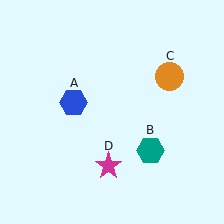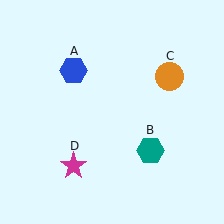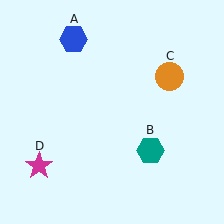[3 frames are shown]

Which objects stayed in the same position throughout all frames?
Teal hexagon (object B) and orange circle (object C) remained stationary.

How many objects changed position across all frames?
2 objects changed position: blue hexagon (object A), magenta star (object D).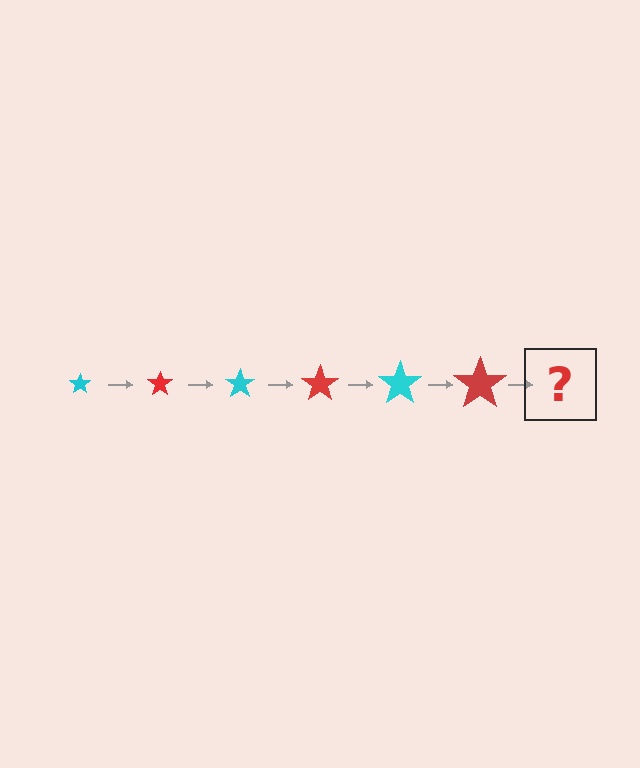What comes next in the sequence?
The next element should be a cyan star, larger than the previous one.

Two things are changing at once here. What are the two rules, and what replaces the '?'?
The two rules are that the star grows larger each step and the color cycles through cyan and red. The '?' should be a cyan star, larger than the previous one.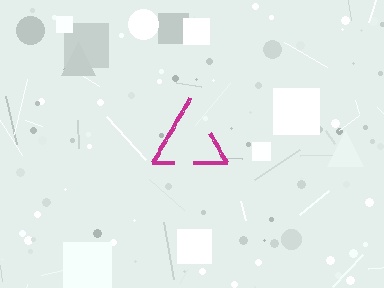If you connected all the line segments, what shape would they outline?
They would outline a triangle.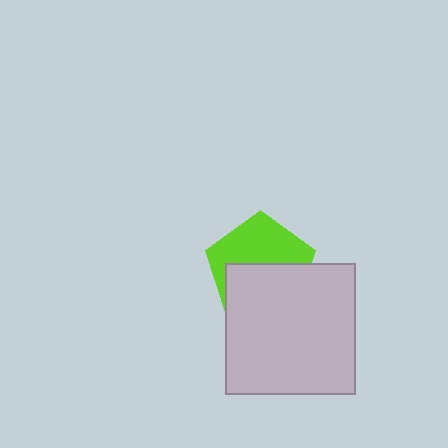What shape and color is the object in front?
The object in front is a light gray rectangle.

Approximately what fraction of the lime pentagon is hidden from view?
Roughly 50% of the lime pentagon is hidden behind the light gray rectangle.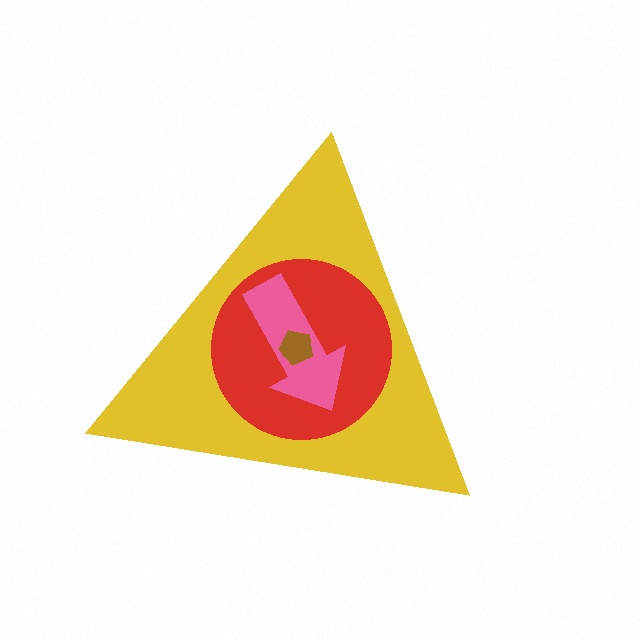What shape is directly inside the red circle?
The pink arrow.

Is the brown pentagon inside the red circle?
Yes.